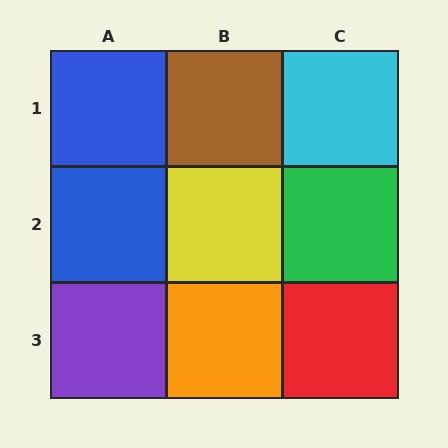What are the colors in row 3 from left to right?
Purple, orange, red.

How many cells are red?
1 cell is red.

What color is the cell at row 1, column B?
Brown.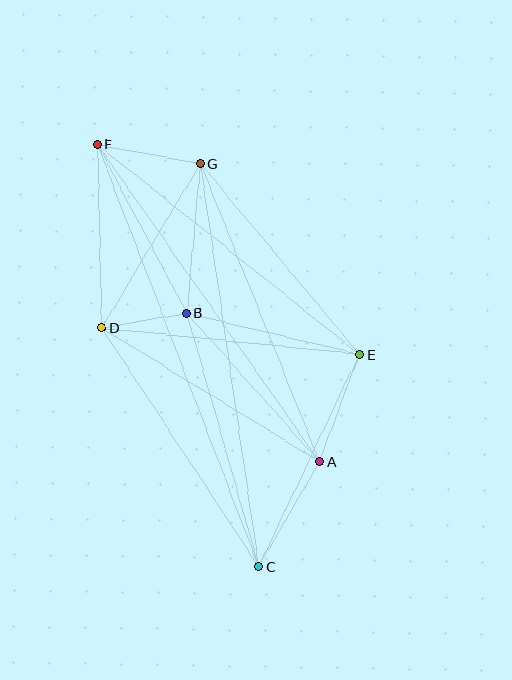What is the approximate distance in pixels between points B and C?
The distance between B and C is approximately 264 pixels.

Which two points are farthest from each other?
Points C and F are farthest from each other.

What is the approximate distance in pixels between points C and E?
The distance between C and E is approximately 235 pixels.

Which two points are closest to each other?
Points B and D are closest to each other.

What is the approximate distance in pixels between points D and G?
The distance between D and G is approximately 191 pixels.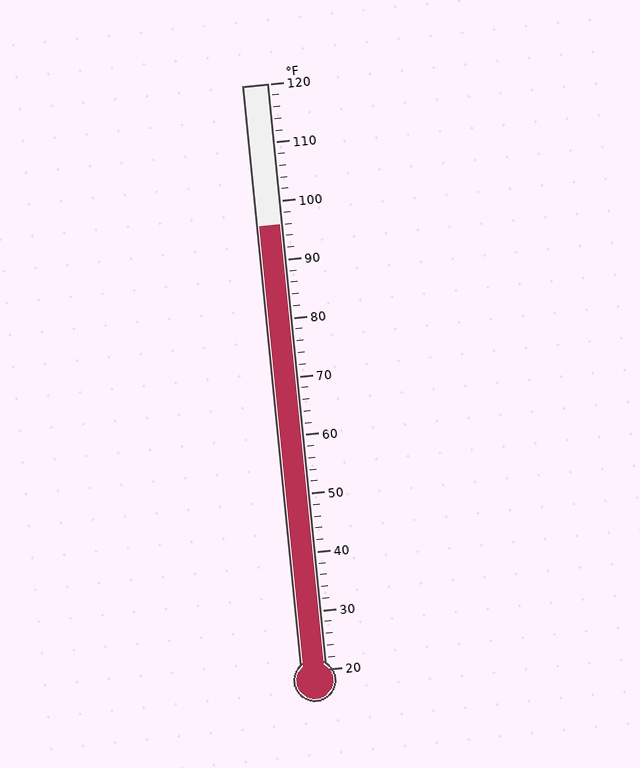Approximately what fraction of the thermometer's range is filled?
The thermometer is filled to approximately 75% of its range.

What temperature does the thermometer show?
The thermometer shows approximately 96°F.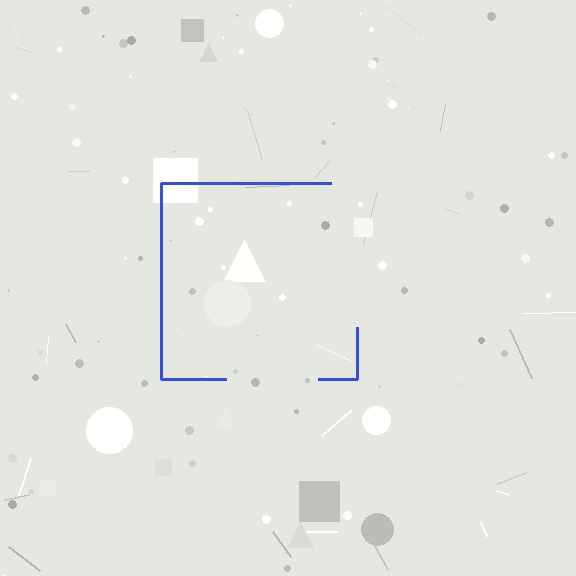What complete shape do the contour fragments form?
The contour fragments form a square.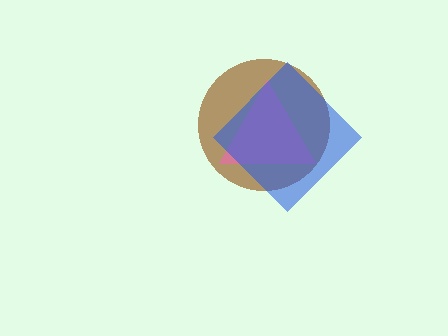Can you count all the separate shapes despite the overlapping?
Yes, there are 3 separate shapes.